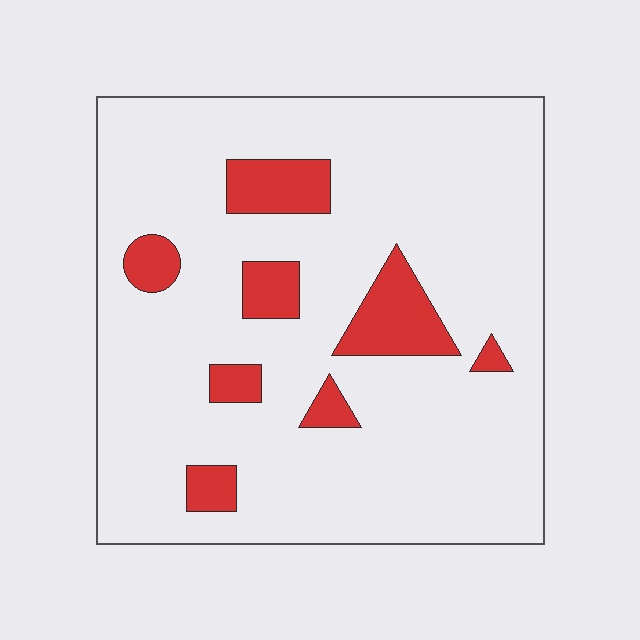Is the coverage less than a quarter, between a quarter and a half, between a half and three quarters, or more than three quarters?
Less than a quarter.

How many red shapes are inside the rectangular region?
8.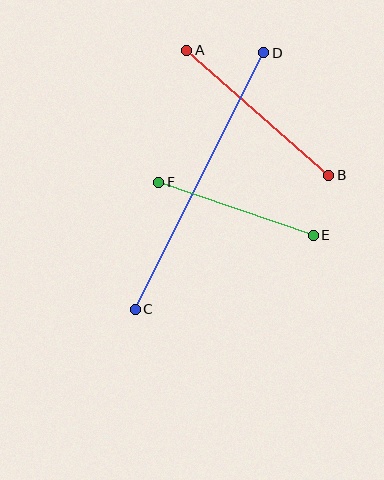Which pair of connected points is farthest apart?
Points C and D are farthest apart.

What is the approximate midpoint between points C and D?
The midpoint is at approximately (200, 181) pixels.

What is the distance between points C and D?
The distance is approximately 287 pixels.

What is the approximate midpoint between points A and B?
The midpoint is at approximately (258, 113) pixels.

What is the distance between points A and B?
The distance is approximately 189 pixels.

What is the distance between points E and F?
The distance is approximately 163 pixels.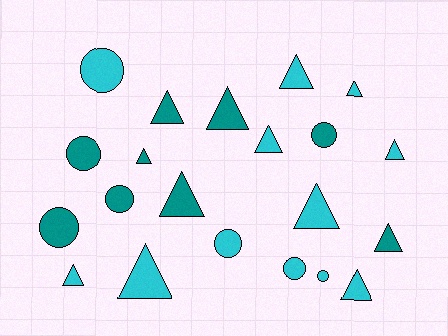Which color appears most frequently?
Cyan, with 12 objects.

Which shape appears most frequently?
Triangle, with 13 objects.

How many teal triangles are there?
There are 5 teal triangles.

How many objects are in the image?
There are 21 objects.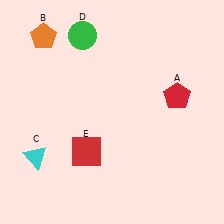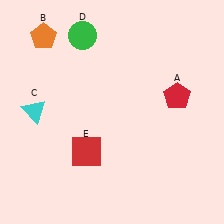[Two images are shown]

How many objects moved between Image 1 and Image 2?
1 object moved between the two images.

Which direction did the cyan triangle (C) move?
The cyan triangle (C) moved up.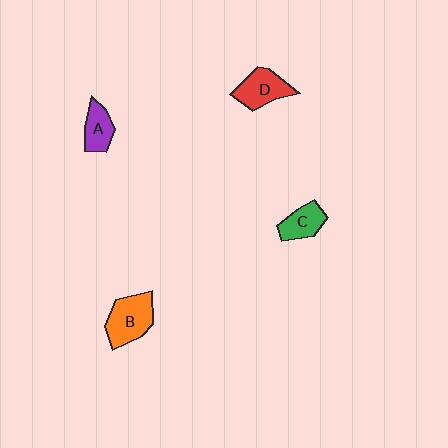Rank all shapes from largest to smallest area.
From largest to smallest: B (orange), D (red), C (green), A (purple).